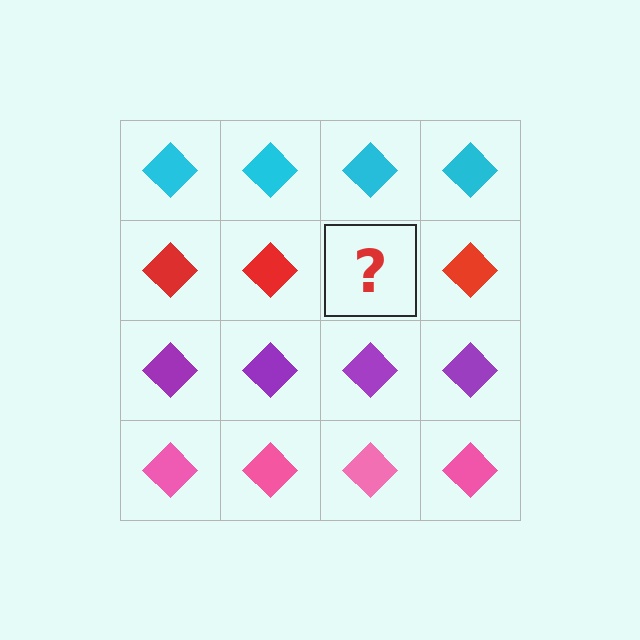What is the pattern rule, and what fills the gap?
The rule is that each row has a consistent color. The gap should be filled with a red diamond.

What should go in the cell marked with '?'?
The missing cell should contain a red diamond.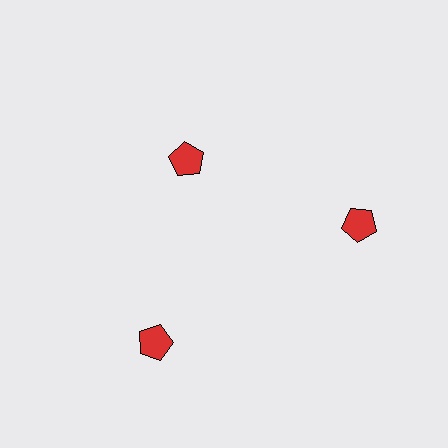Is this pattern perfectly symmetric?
No. The 3 red pentagons are arranged in a ring, but one element near the 11 o'clock position is pulled inward toward the center, breaking the 3-fold rotational symmetry.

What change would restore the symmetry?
The symmetry would be restored by moving it outward, back onto the ring so that all 3 pentagons sit at equal angles and equal distance from the center.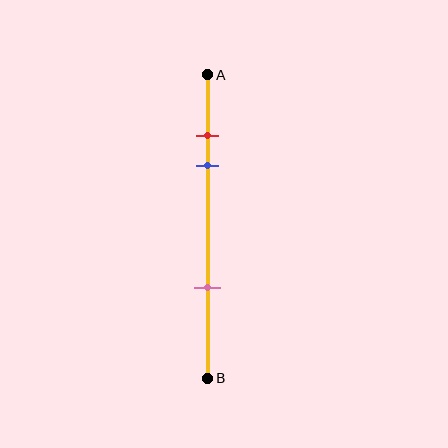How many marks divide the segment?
There are 3 marks dividing the segment.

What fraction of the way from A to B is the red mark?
The red mark is approximately 20% (0.2) of the way from A to B.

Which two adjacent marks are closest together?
The red and blue marks are the closest adjacent pair.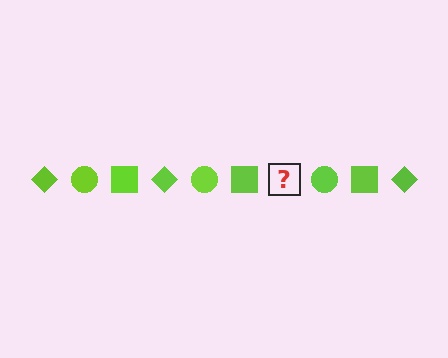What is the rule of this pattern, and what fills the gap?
The rule is that the pattern cycles through diamond, circle, square shapes in lime. The gap should be filled with a lime diamond.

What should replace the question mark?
The question mark should be replaced with a lime diamond.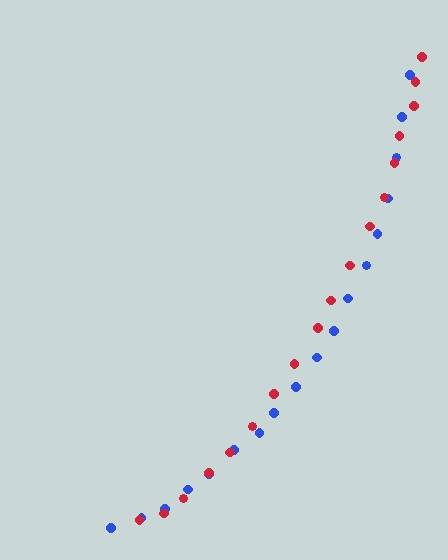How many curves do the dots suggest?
There are 2 distinct paths.